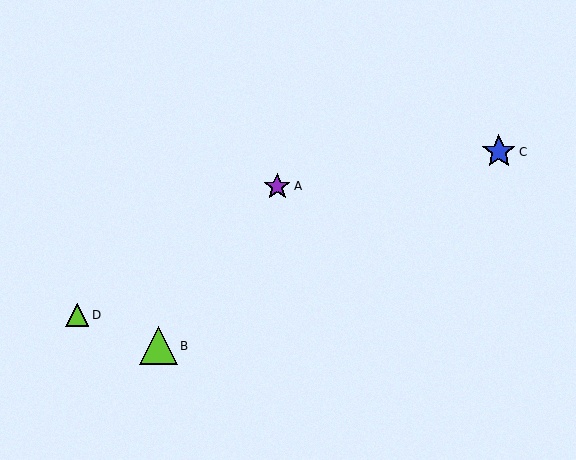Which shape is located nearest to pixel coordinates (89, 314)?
The lime triangle (labeled D) at (77, 315) is nearest to that location.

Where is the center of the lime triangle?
The center of the lime triangle is at (77, 315).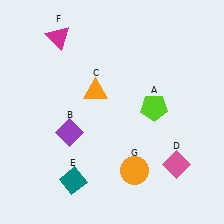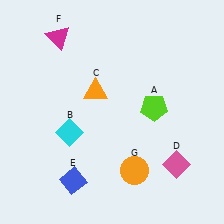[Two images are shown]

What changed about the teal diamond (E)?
In Image 1, E is teal. In Image 2, it changed to blue.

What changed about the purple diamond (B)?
In Image 1, B is purple. In Image 2, it changed to cyan.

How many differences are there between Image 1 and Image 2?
There are 2 differences between the two images.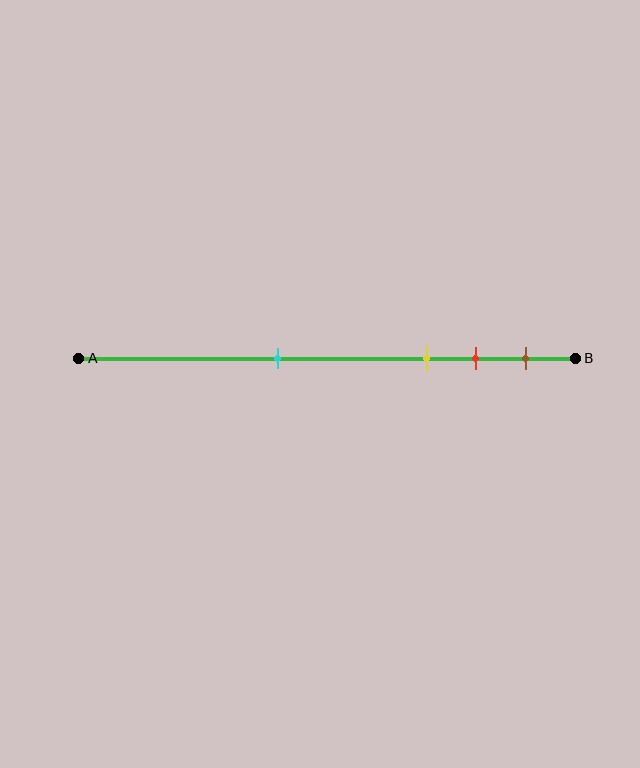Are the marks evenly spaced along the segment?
No, the marks are not evenly spaced.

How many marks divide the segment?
There are 4 marks dividing the segment.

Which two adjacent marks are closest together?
The red and brown marks are the closest adjacent pair.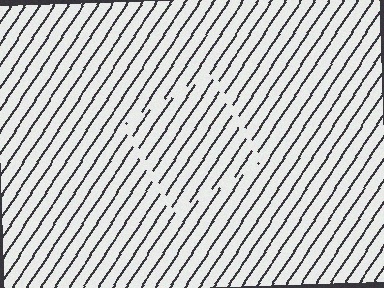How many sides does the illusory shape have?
4 sides — the line-ends trace a square.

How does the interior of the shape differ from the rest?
The interior of the shape contains the same grating, shifted by half a period — the contour is defined by the phase discontinuity where line-ends from the inner and outer gratings abut.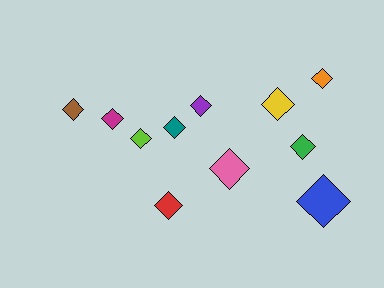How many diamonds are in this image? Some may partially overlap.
There are 11 diamonds.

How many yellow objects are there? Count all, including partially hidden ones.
There is 1 yellow object.